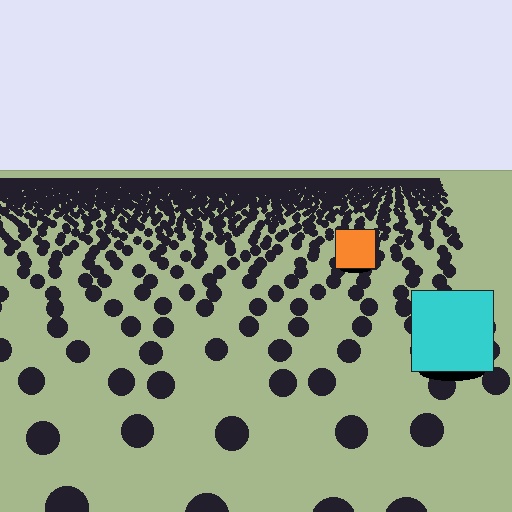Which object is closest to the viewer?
The cyan square is closest. The texture marks near it are larger and more spread out.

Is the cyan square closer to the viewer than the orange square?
Yes. The cyan square is closer — you can tell from the texture gradient: the ground texture is coarser near it.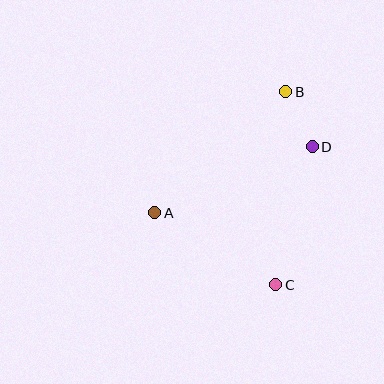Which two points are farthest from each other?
Points B and C are farthest from each other.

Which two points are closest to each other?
Points B and D are closest to each other.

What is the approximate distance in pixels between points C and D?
The distance between C and D is approximately 143 pixels.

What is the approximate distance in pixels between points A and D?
The distance between A and D is approximately 171 pixels.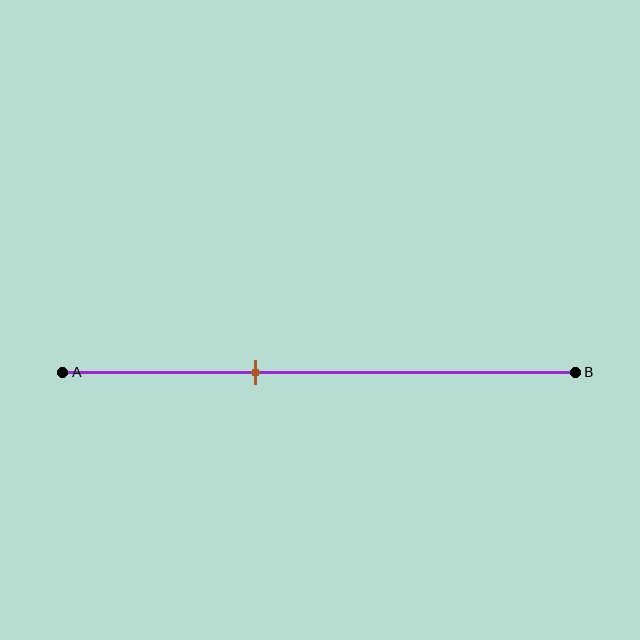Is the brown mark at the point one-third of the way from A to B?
No, the mark is at about 40% from A, not at the 33% one-third point.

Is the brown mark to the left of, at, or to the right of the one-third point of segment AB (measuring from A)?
The brown mark is to the right of the one-third point of segment AB.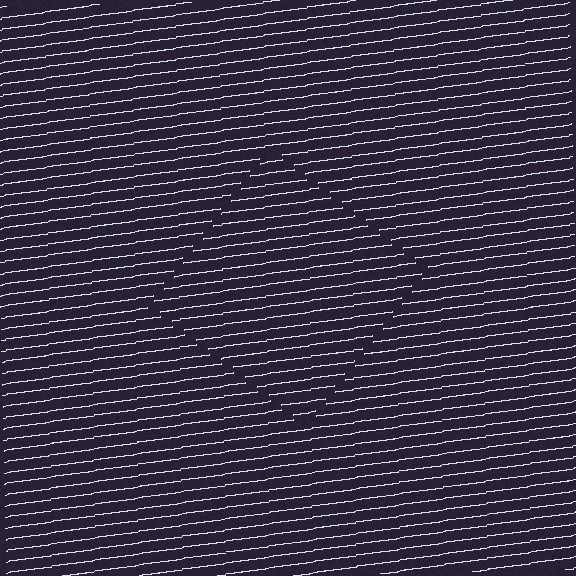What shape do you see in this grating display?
An illusory square. The interior of the shape contains the same grating, shifted by half a period — the contour is defined by the phase discontinuity where line-ends from the inner and outer gratings abut.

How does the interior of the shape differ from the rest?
The interior of the shape contains the same grating, shifted by half a period — the contour is defined by the phase discontinuity where line-ends from the inner and outer gratings abut.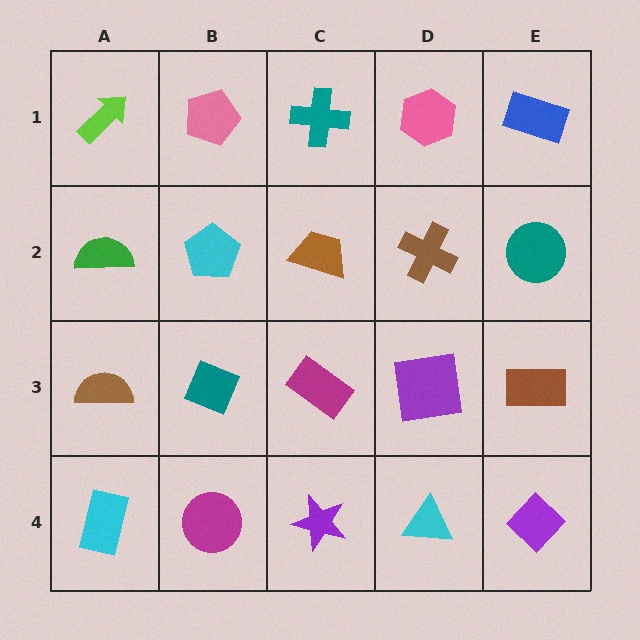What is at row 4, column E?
A purple diamond.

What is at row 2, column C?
A brown trapezoid.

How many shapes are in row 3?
5 shapes.